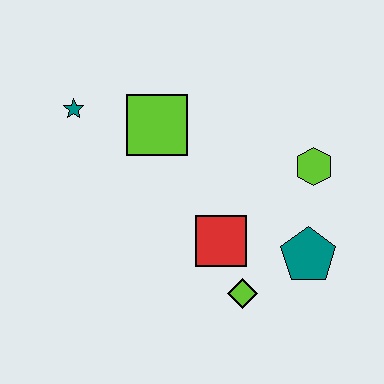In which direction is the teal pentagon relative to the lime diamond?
The teal pentagon is to the right of the lime diamond.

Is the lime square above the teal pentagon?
Yes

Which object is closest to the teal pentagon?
The lime diamond is closest to the teal pentagon.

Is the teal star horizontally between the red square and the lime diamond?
No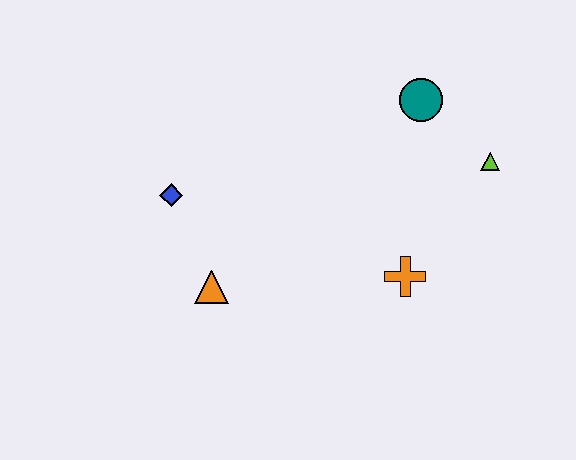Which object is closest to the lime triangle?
The teal circle is closest to the lime triangle.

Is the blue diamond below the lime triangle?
Yes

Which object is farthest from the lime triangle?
The blue diamond is farthest from the lime triangle.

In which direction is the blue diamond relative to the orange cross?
The blue diamond is to the left of the orange cross.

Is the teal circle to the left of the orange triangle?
No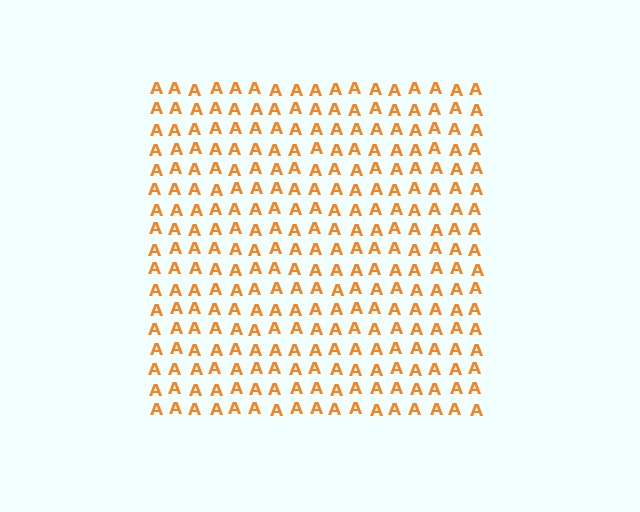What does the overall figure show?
The overall figure shows a square.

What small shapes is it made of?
It is made of small letter A's.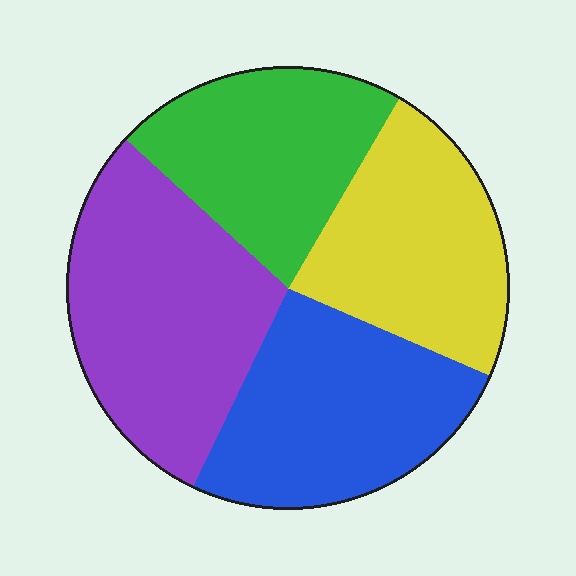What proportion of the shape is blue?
Blue takes up about one quarter (1/4) of the shape.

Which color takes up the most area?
Purple, at roughly 30%.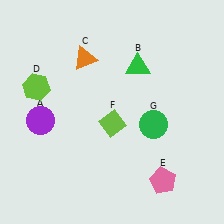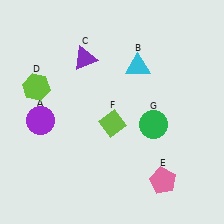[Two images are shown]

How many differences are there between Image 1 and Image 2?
There are 2 differences between the two images.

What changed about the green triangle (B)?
In Image 1, B is green. In Image 2, it changed to cyan.